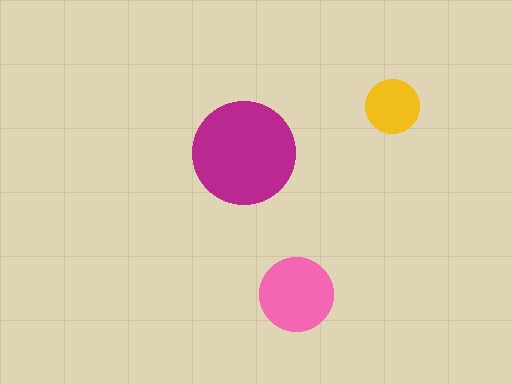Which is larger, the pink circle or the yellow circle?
The pink one.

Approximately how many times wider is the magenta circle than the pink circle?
About 1.5 times wider.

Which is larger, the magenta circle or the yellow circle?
The magenta one.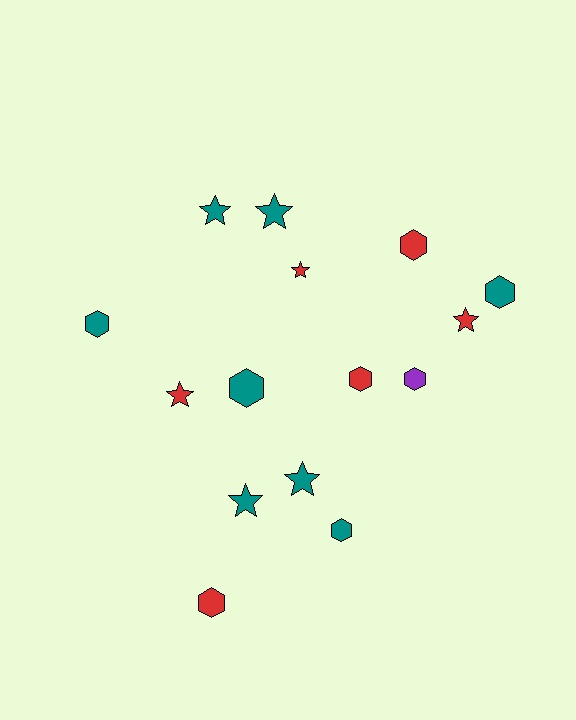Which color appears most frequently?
Teal, with 8 objects.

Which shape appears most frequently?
Hexagon, with 8 objects.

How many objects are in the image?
There are 15 objects.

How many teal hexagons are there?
There are 4 teal hexagons.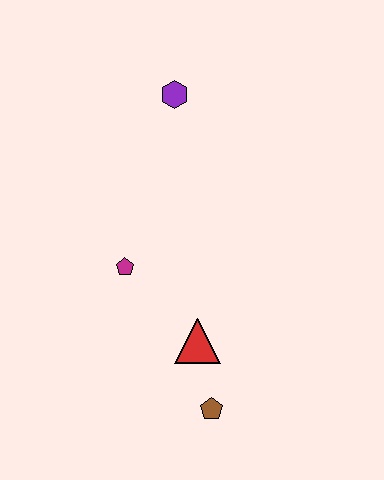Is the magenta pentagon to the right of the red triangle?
No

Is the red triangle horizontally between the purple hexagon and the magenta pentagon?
No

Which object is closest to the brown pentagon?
The red triangle is closest to the brown pentagon.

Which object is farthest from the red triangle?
The purple hexagon is farthest from the red triangle.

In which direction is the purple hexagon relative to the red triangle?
The purple hexagon is above the red triangle.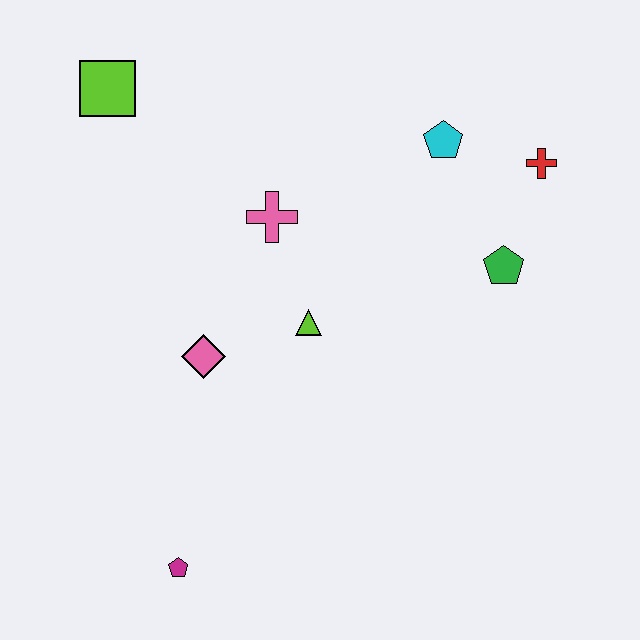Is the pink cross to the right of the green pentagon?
No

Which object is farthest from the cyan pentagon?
The magenta pentagon is farthest from the cyan pentagon.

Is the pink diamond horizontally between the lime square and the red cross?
Yes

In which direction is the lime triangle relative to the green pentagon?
The lime triangle is to the left of the green pentagon.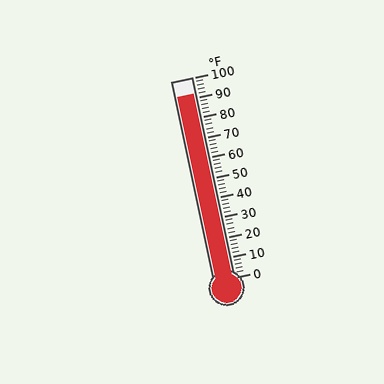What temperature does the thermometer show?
The thermometer shows approximately 92°F.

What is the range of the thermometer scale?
The thermometer scale ranges from 0°F to 100°F.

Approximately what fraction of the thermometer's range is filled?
The thermometer is filled to approximately 90% of its range.